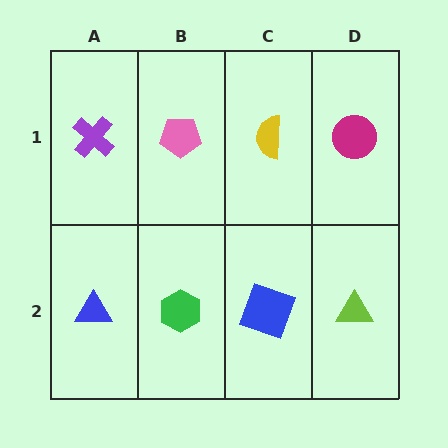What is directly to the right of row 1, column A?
A pink pentagon.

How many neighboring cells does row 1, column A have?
2.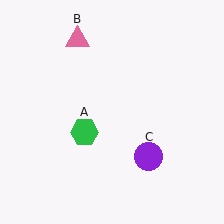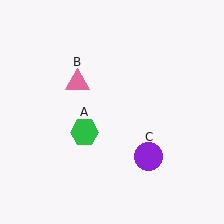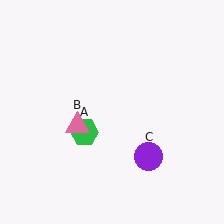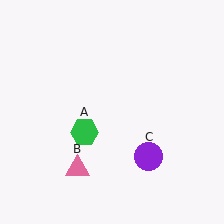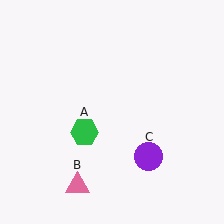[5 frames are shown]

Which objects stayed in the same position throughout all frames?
Green hexagon (object A) and purple circle (object C) remained stationary.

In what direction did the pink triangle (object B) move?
The pink triangle (object B) moved down.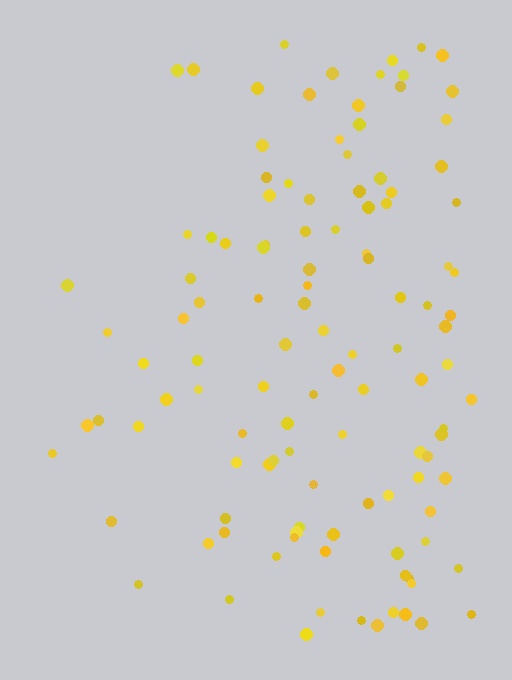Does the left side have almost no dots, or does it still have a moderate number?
Still a moderate number, just noticeably fewer than the right.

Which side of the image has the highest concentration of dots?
The right.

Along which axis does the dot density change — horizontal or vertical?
Horizontal.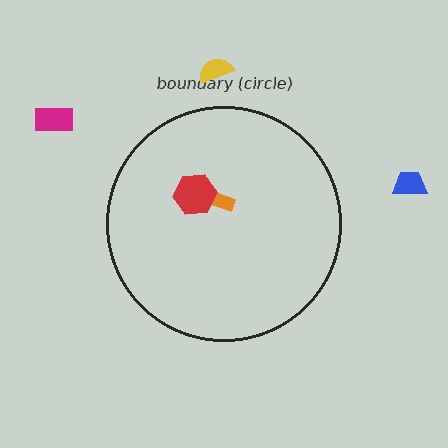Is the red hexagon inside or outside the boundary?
Inside.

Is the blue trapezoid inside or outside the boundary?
Outside.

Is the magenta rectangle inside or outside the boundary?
Outside.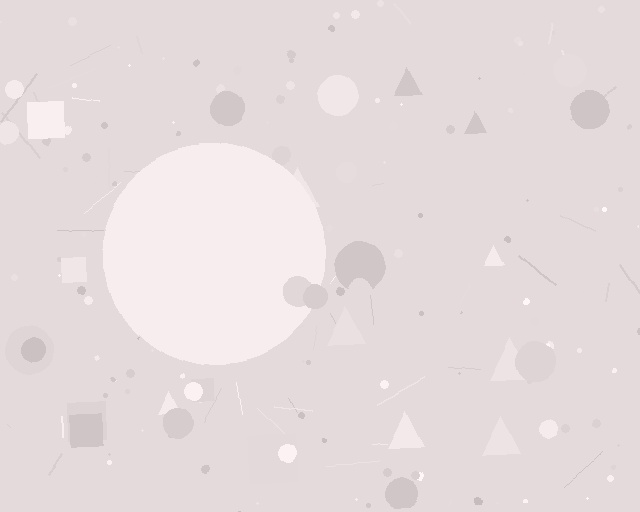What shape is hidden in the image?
A circle is hidden in the image.